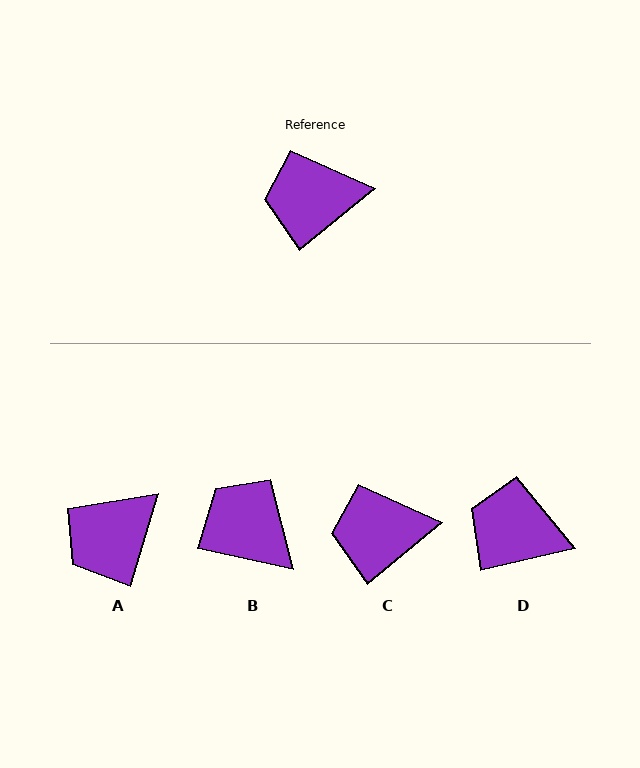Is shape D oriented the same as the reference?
No, it is off by about 26 degrees.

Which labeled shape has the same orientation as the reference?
C.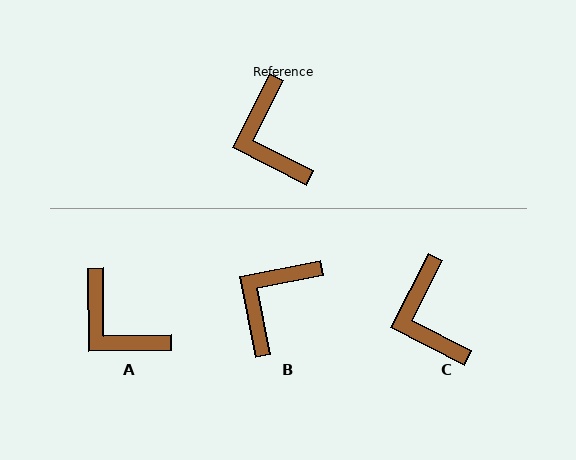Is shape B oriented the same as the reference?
No, it is off by about 52 degrees.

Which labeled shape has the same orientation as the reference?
C.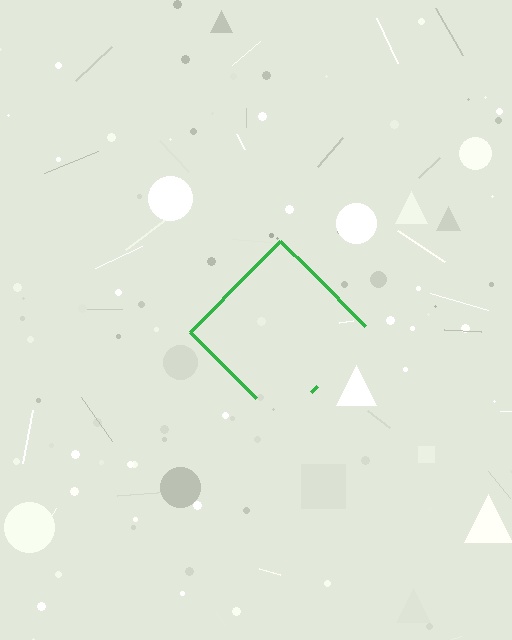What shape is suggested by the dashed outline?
The dashed outline suggests a diamond.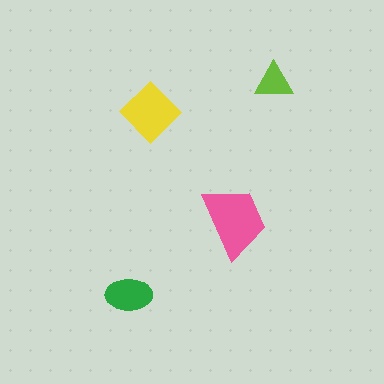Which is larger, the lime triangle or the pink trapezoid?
The pink trapezoid.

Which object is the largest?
The pink trapezoid.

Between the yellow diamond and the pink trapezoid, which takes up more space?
The pink trapezoid.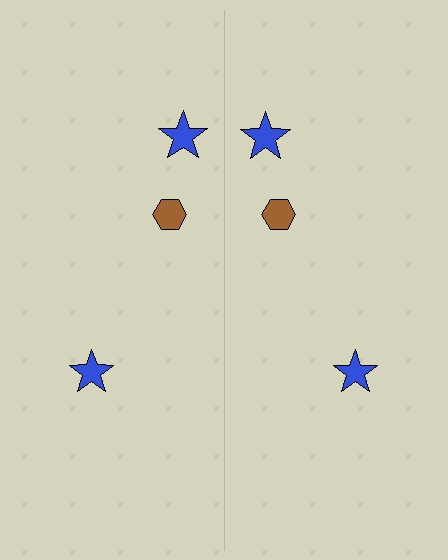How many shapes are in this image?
There are 6 shapes in this image.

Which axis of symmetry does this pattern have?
The pattern has a vertical axis of symmetry running through the center of the image.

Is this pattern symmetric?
Yes, this pattern has bilateral (reflection) symmetry.